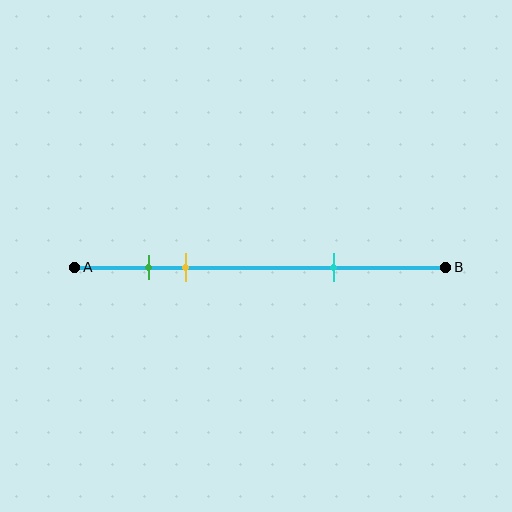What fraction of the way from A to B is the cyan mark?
The cyan mark is approximately 70% (0.7) of the way from A to B.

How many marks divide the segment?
There are 3 marks dividing the segment.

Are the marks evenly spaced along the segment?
No, the marks are not evenly spaced.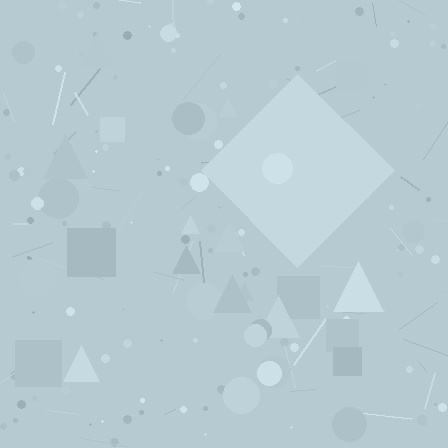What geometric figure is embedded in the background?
A diamond is embedded in the background.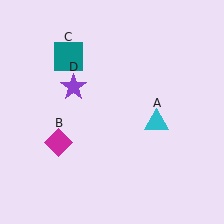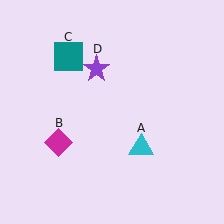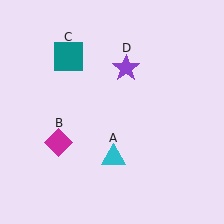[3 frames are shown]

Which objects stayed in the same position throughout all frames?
Magenta diamond (object B) and teal square (object C) remained stationary.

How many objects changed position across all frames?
2 objects changed position: cyan triangle (object A), purple star (object D).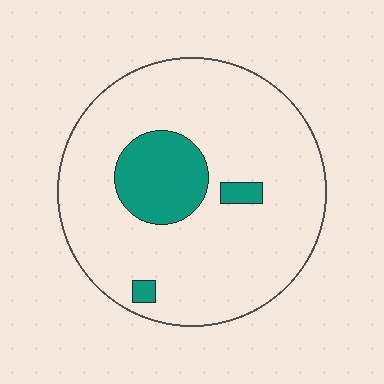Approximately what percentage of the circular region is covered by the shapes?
Approximately 15%.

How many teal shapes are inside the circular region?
3.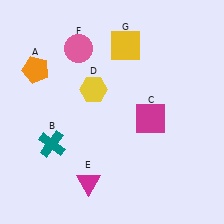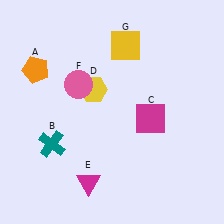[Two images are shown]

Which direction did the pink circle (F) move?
The pink circle (F) moved down.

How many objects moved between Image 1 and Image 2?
1 object moved between the two images.